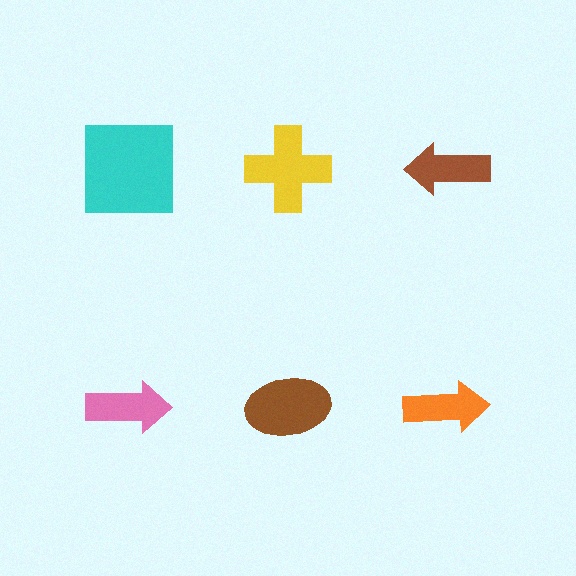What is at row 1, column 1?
A cyan square.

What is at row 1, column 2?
A yellow cross.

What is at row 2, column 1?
A pink arrow.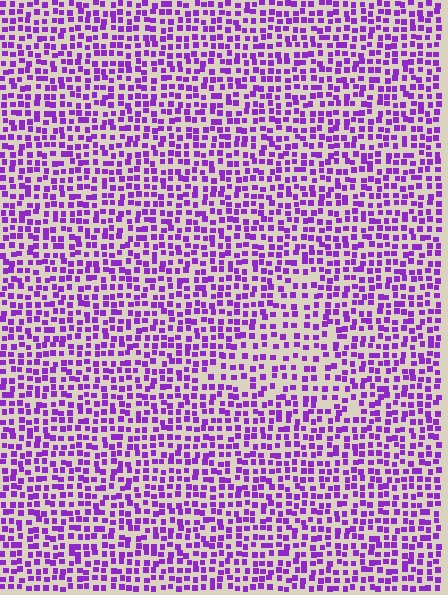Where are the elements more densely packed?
The elements are more densely packed outside the triangle boundary.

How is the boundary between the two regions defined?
The boundary is defined by a change in element density (approximately 1.5x ratio). All elements are the same color, size, and shape.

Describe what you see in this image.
The image contains small purple elements arranged at two different densities. A triangle-shaped region is visible where the elements are less densely packed than the surrounding area.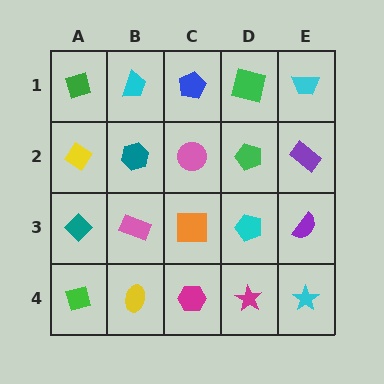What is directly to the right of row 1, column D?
A cyan trapezoid.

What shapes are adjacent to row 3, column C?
A pink circle (row 2, column C), a magenta hexagon (row 4, column C), a pink rectangle (row 3, column B), a cyan pentagon (row 3, column D).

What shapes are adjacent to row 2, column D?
A green square (row 1, column D), a cyan pentagon (row 3, column D), a pink circle (row 2, column C), a purple rectangle (row 2, column E).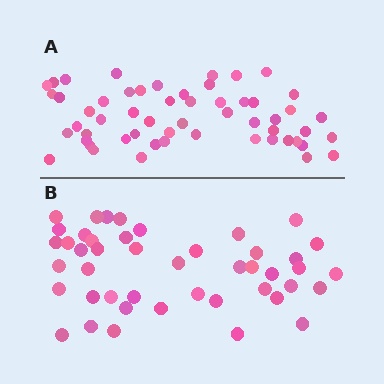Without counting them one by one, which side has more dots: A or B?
Region A (the top region) has more dots.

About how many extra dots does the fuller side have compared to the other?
Region A has roughly 10 or so more dots than region B.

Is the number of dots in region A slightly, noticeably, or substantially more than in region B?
Region A has only slightly more — the two regions are fairly close. The ratio is roughly 1.2 to 1.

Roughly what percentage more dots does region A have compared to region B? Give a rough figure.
About 20% more.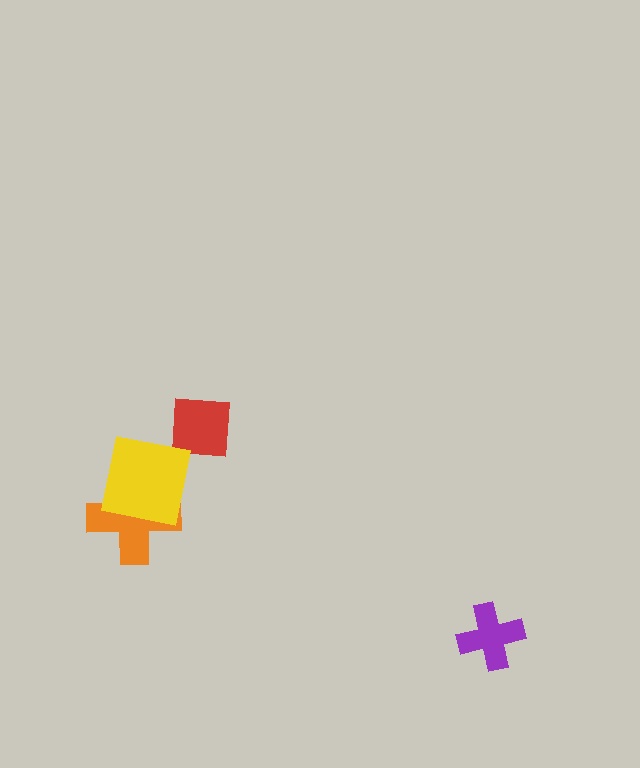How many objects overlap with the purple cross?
0 objects overlap with the purple cross.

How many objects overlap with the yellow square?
1 object overlaps with the yellow square.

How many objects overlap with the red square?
0 objects overlap with the red square.